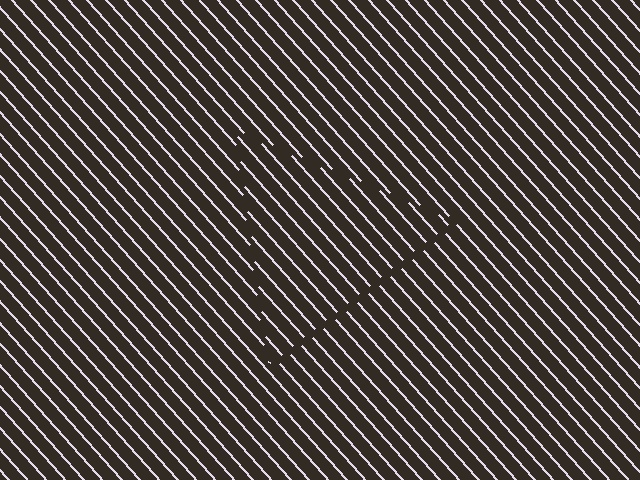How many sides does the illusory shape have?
3 sides — the line-ends trace a triangle.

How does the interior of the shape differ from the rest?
The interior of the shape contains the same grating, shifted by half a period — the contour is defined by the phase discontinuity where line-ends from the inner and outer gratings abut.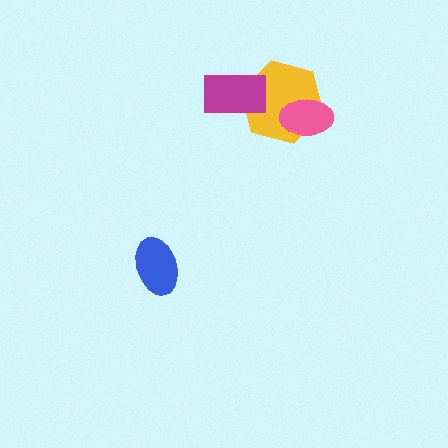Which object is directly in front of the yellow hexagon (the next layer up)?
The magenta rectangle is directly in front of the yellow hexagon.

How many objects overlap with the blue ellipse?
0 objects overlap with the blue ellipse.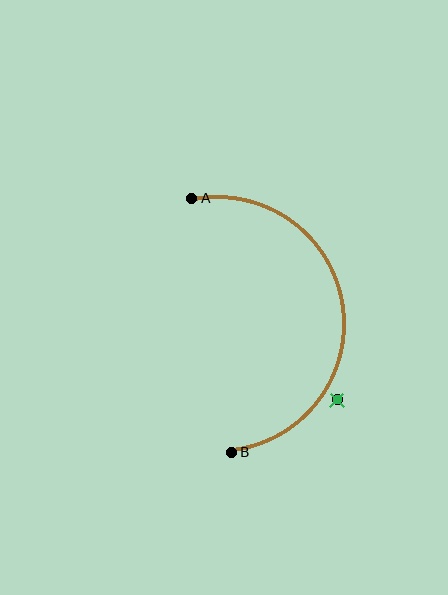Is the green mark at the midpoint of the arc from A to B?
No — the green mark does not lie on the arc at all. It sits slightly outside the curve.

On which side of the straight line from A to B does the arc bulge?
The arc bulges to the right of the straight line connecting A and B.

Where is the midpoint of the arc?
The arc midpoint is the point on the curve farthest from the straight line joining A and B. It sits to the right of that line.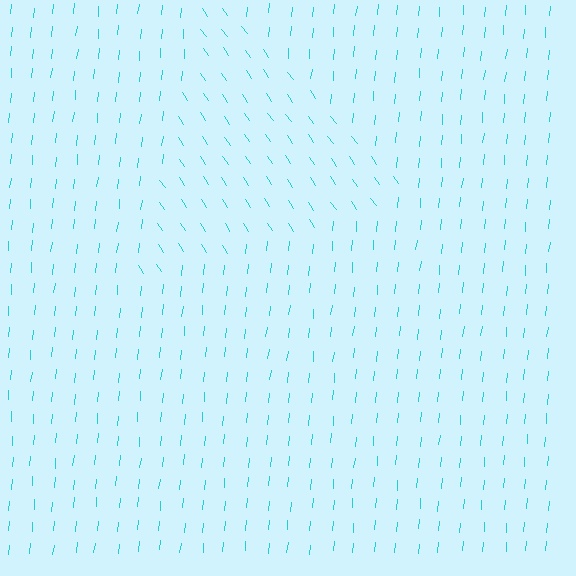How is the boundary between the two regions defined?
The boundary is defined purely by a change in line orientation (approximately 40 degrees difference). All lines are the same color and thickness.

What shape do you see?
I see a triangle.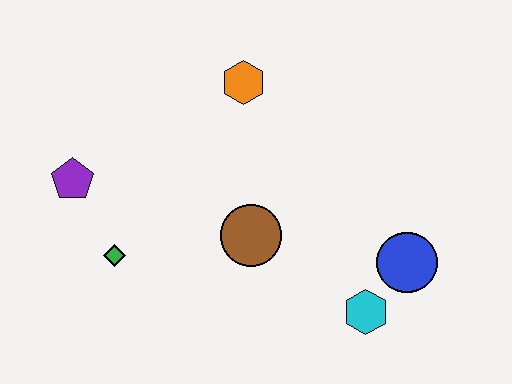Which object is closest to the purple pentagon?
The green diamond is closest to the purple pentagon.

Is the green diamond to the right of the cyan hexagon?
No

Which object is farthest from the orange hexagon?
The cyan hexagon is farthest from the orange hexagon.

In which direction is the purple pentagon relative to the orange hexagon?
The purple pentagon is to the left of the orange hexagon.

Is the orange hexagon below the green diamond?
No